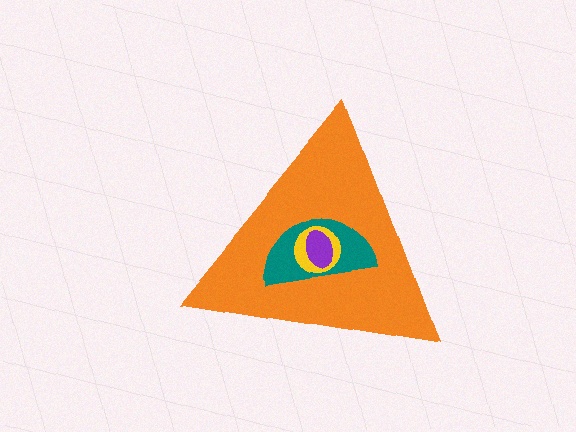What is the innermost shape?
The purple ellipse.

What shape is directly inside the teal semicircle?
The yellow circle.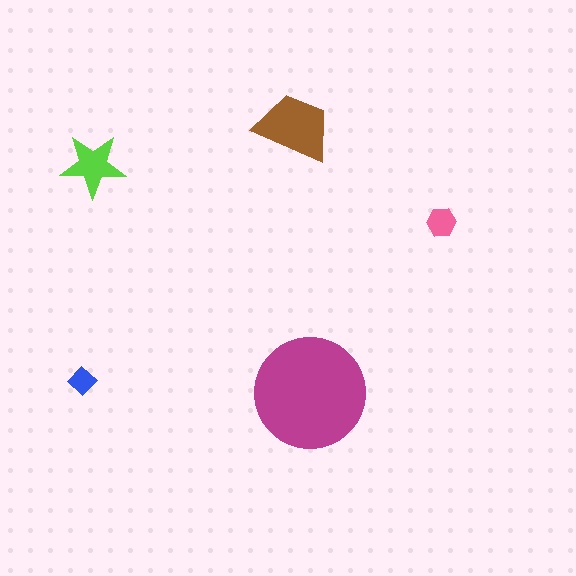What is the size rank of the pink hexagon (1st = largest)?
4th.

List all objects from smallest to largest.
The blue diamond, the pink hexagon, the lime star, the brown trapezoid, the magenta circle.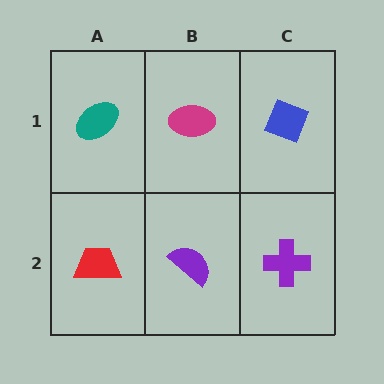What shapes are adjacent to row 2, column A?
A teal ellipse (row 1, column A), a purple semicircle (row 2, column B).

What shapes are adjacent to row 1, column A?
A red trapezoid (row 2, column A), a magenta ellipse (row 1, column B).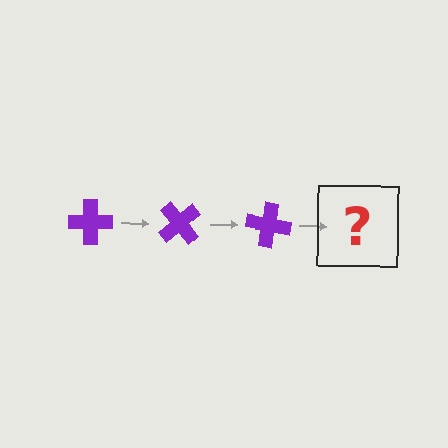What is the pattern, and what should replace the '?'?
The pattern is that the cross rotates 50 degrees each step. The '?' should be a purple cross rotated 150 degrees.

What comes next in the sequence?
The next element should be a purple cross rotated 150 degrees.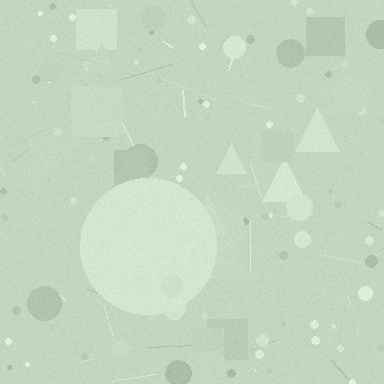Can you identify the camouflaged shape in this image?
The camouflaged shape is a circle.